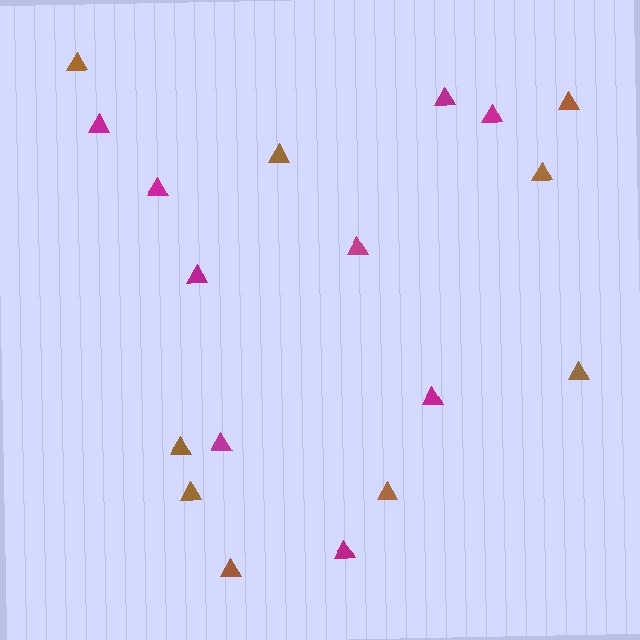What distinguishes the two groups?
There are 2 groups: one group of brown triangles (9) and one group of magenta triangles (9).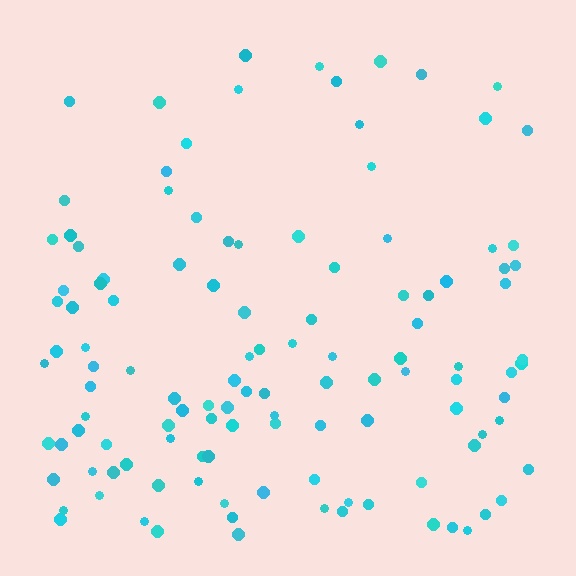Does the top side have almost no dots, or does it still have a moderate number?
Still a moderate number, just noticeably fewer than the bottom.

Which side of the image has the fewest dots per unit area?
The top.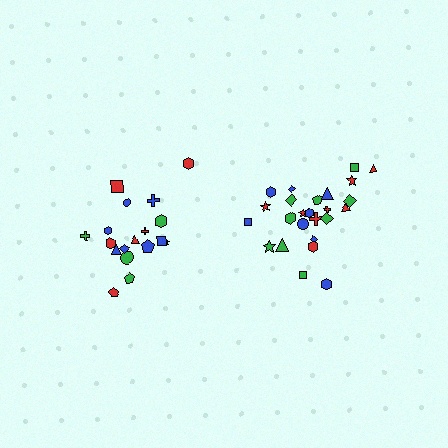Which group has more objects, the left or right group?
The right group.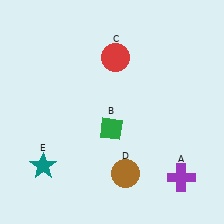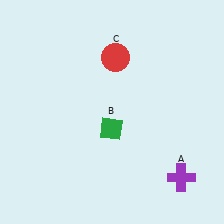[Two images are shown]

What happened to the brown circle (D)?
The brown circle (D) was removed in Image 2. It was in the bottom-right area of Image 1.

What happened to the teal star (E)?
The teal star (E) was removed in Image 2. It was in the bottom-left area of Image 1.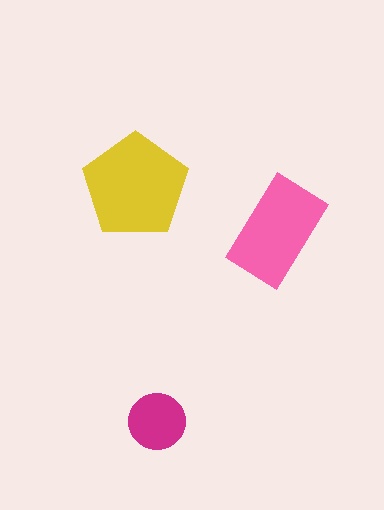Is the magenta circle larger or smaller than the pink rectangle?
Smaller.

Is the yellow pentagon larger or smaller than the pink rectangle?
Larger.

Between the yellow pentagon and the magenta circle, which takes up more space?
The yellow pentagon.